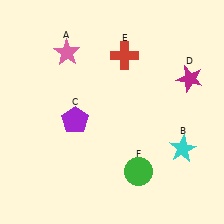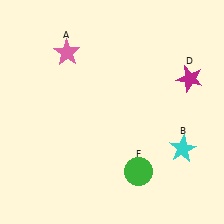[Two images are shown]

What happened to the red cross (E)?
The red cross (E) was removed in Image 2. It was in the top-right area of Image 1.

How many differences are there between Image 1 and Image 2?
There are 2 differences between the two images.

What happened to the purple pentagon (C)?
The purple pentagon (C) was removed in Image 2. It was in the bottom-left area of Image 1.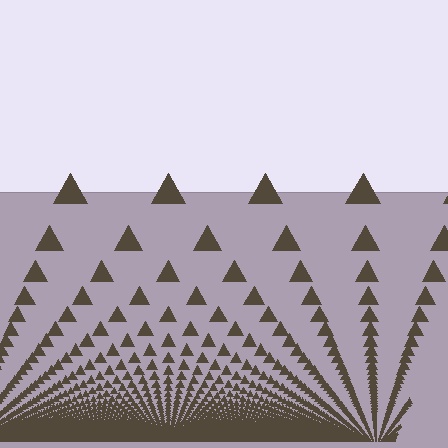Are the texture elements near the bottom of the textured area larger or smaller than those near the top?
Smaller. The gradient is inverted — elements near the bottom are smaller and denser.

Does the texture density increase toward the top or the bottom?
Density increases toward the bottom.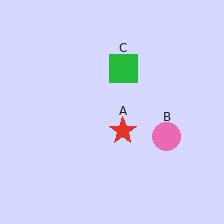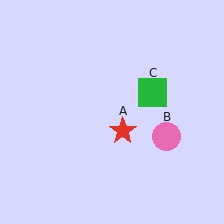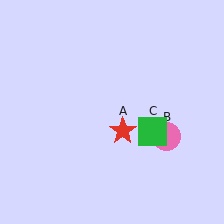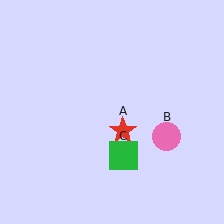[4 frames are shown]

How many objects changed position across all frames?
1 object changed position: green square (object C).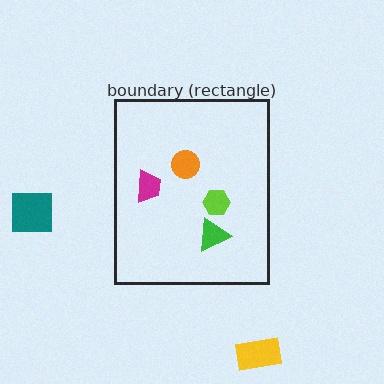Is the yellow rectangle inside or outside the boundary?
Outside.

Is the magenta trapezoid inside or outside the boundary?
Inside.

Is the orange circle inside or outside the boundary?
Inside.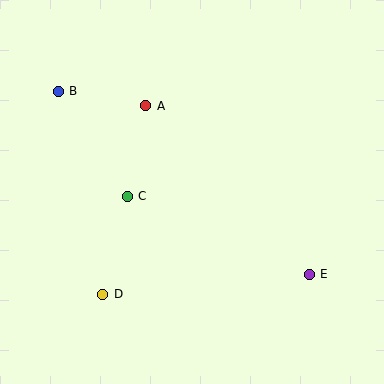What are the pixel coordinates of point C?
Point C is at (127, 196).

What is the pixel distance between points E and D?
The distance between E and D is 207 pixels.